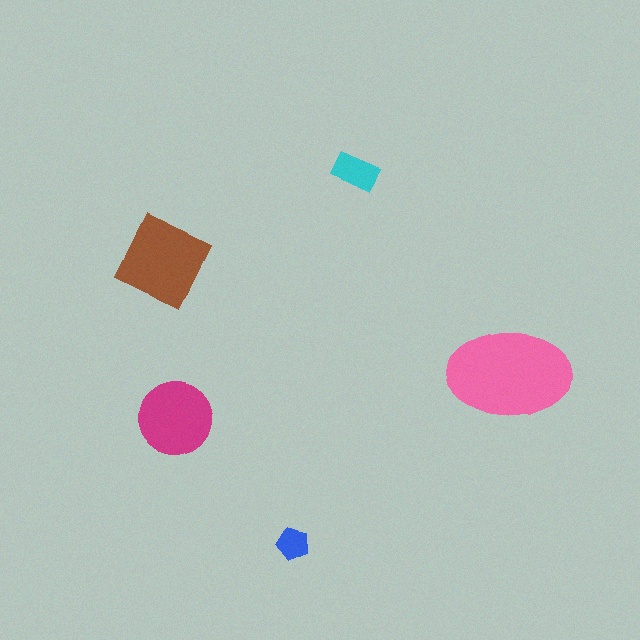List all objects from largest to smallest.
The pink ellipse, the brown diamond, the magenta circle, the cyan rectangle, the blue pentagon.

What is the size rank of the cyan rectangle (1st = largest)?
4th.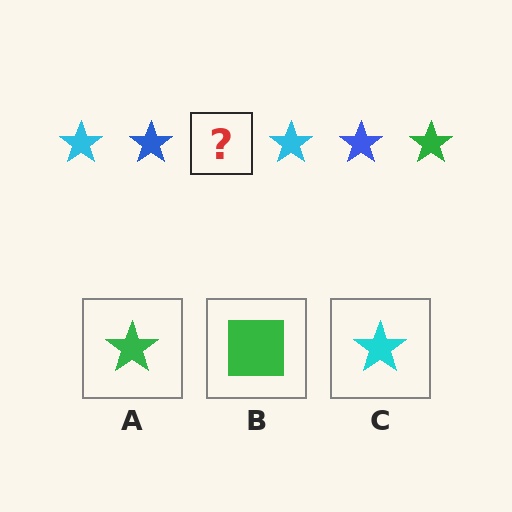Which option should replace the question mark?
Option A.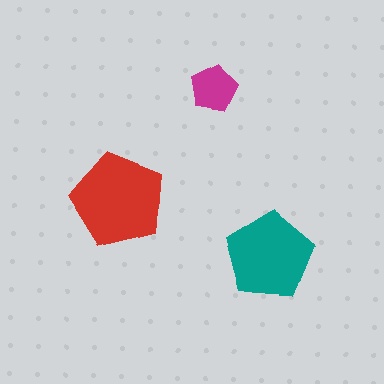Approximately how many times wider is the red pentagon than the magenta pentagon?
About 2 times wider.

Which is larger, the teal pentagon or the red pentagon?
The red one.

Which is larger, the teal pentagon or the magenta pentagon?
The teal one.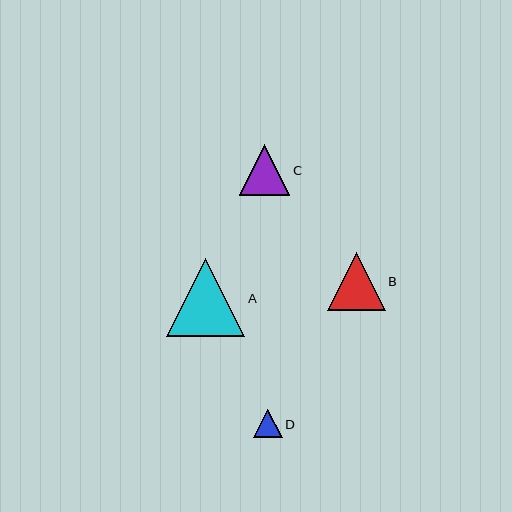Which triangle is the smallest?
Triangle D is the smallest with a size of approximately 28 pixels.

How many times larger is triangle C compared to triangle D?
Triangle C is approximately 1.8 times the size of triangle D.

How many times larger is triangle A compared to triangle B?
Triangle A is approximately 1.3 times the size of triangle B.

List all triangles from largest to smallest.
From largest to smallest: A, B, C, D.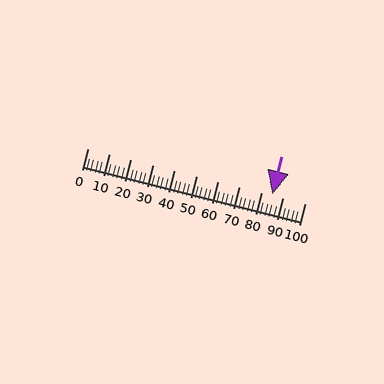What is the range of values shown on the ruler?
The ruler shows values from 0 to 100.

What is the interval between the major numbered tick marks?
The major tick marks are spaced 10 units apart.